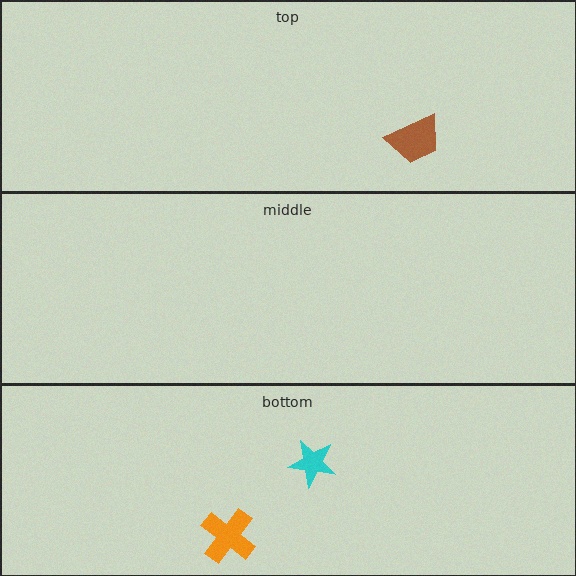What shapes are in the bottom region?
The orange cross, the cyan star.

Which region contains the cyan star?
The bottom region.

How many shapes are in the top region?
1.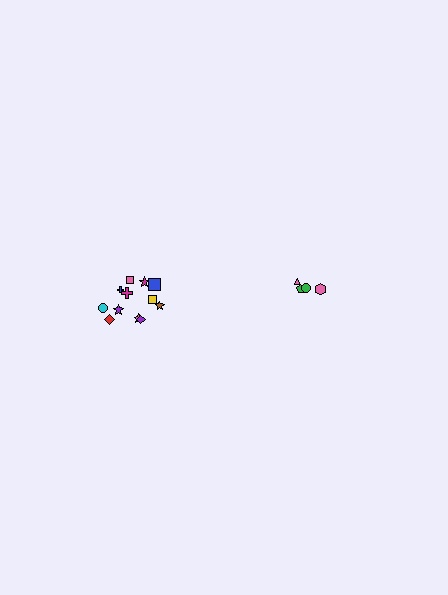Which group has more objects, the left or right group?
The left group.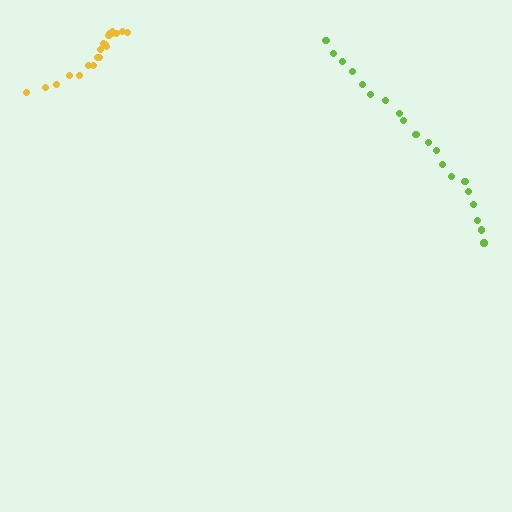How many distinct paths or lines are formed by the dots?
There are 2 distinct paths.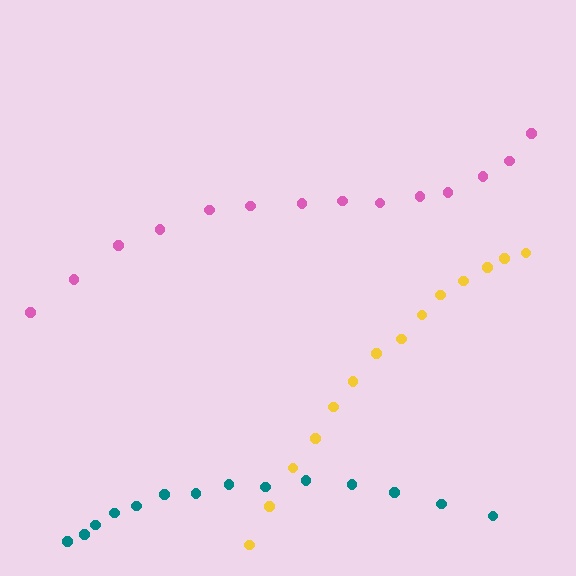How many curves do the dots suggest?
There are 3 distinct paths.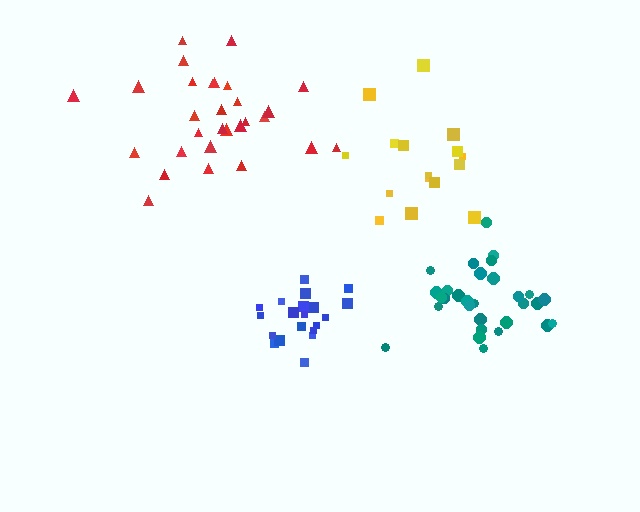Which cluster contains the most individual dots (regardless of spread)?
Teal (30).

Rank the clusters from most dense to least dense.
teal, blue, red, yellow.